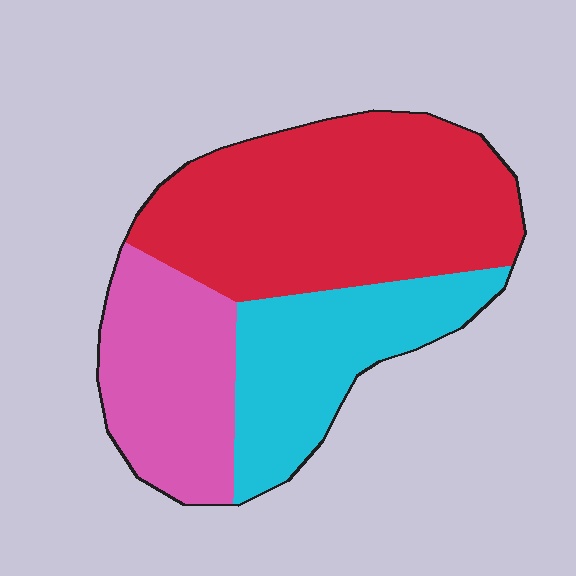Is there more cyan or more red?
Red.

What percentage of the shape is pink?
Pink covers roughly 25% of the shape.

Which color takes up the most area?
Red, at roughly 50%.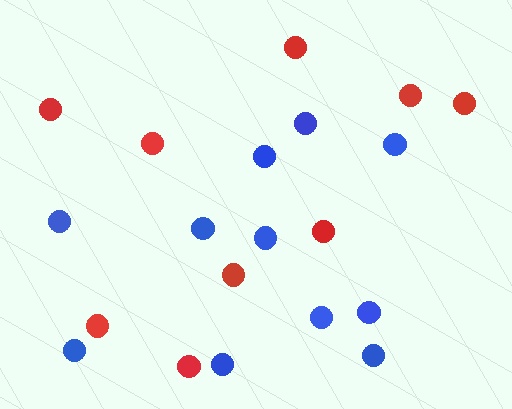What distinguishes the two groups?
There are 2 groups: one group of red circles (9) and one group of blue circles (11).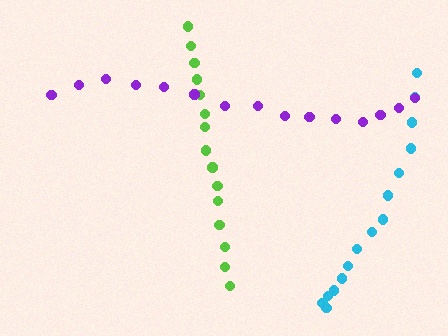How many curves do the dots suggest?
There are 3 distinct paths.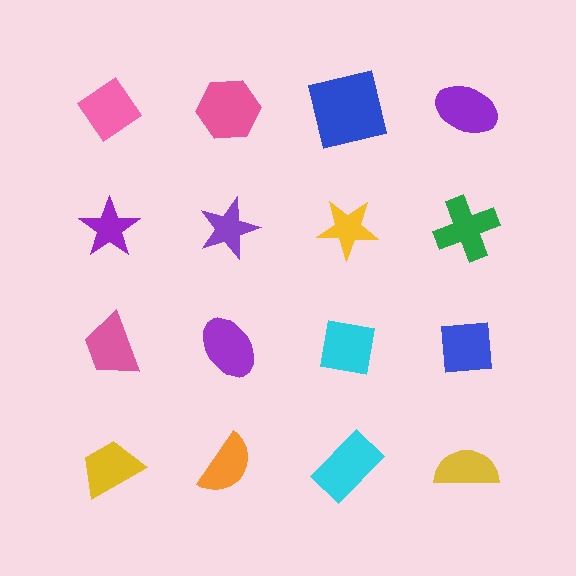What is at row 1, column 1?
A pink diamond.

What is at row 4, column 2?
An orange semicircle.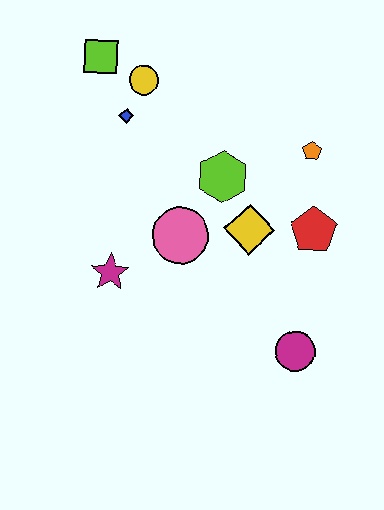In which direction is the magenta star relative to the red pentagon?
The magenta star is to the left of the red pentagon.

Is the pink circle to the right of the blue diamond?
Yes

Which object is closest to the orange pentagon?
The red pentagon is closest to the orange pentagon.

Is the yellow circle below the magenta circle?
No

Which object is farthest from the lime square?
The magenta circle is farthest from the lime square.